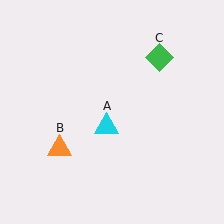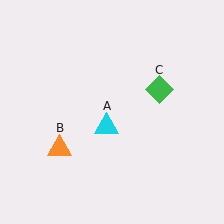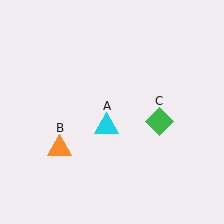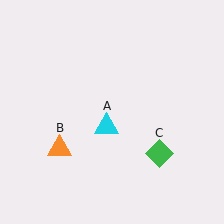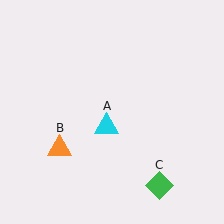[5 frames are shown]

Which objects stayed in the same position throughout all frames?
Cyan triangle (object A) and orange triangle (object B) remained stationary.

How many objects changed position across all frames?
1 object changed position: green diamond (object C).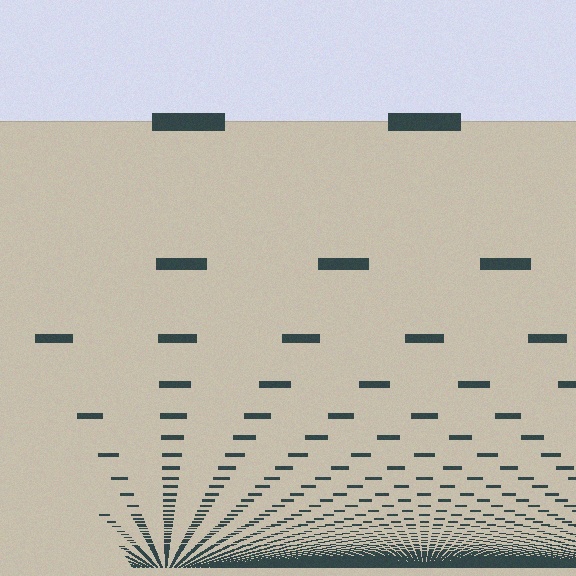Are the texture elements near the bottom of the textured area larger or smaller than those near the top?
Smaller. The gradient is inverted — elements near the bottom are smaller and denser.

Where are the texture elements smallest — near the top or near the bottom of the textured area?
Near the bottom.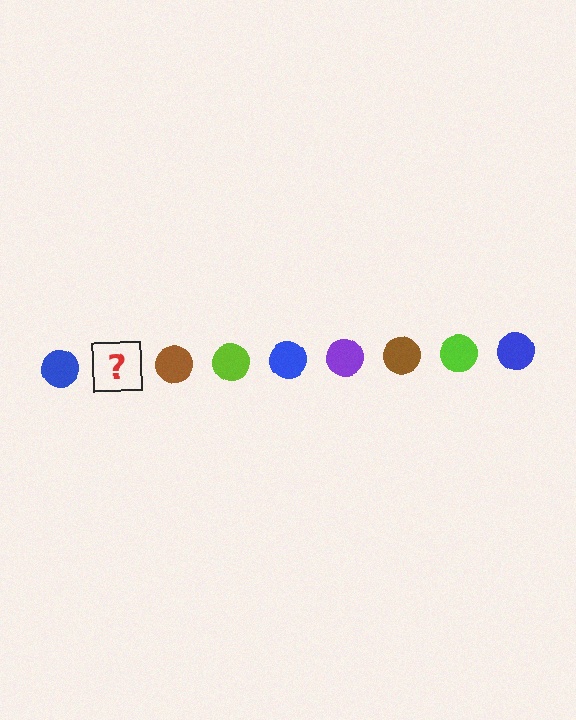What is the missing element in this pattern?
The missing element is a purple circle.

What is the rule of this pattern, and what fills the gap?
The rule is that the pattern cycles through blue, purple, brown, lime circles. The gap should be filled with a purple circle.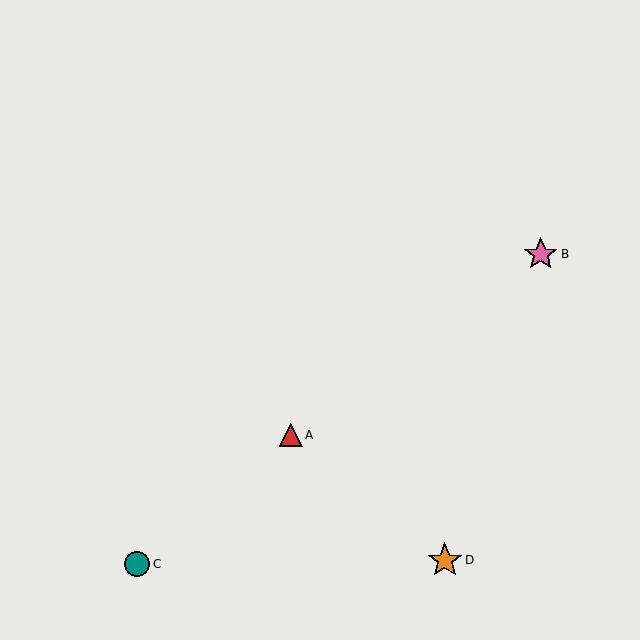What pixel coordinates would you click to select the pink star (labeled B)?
Click at (541, 254) to select the pink star B.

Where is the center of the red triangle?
The center of the red triangle is at (291, 435).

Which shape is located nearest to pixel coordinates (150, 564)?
The teal circle (labeled C) at (137, 564) is nearest to that location.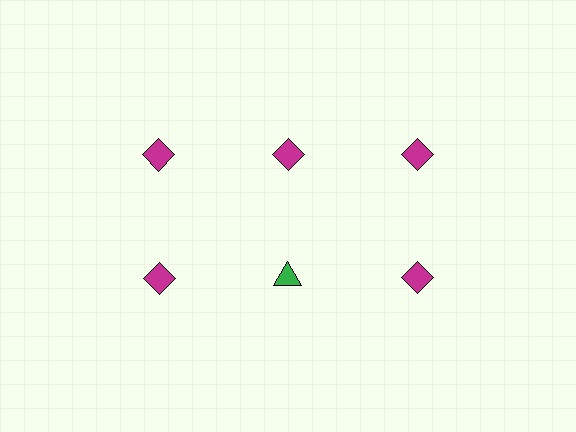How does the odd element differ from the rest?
It differs in both color (green instead of magenta) and shape (triangle instead of diamond).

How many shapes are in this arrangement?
There are 6 shapes arranged in a grid pattern.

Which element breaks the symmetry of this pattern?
The green triangle in the second row, second from left column breaks the symmetry. All other shapes are magenta diamonds.